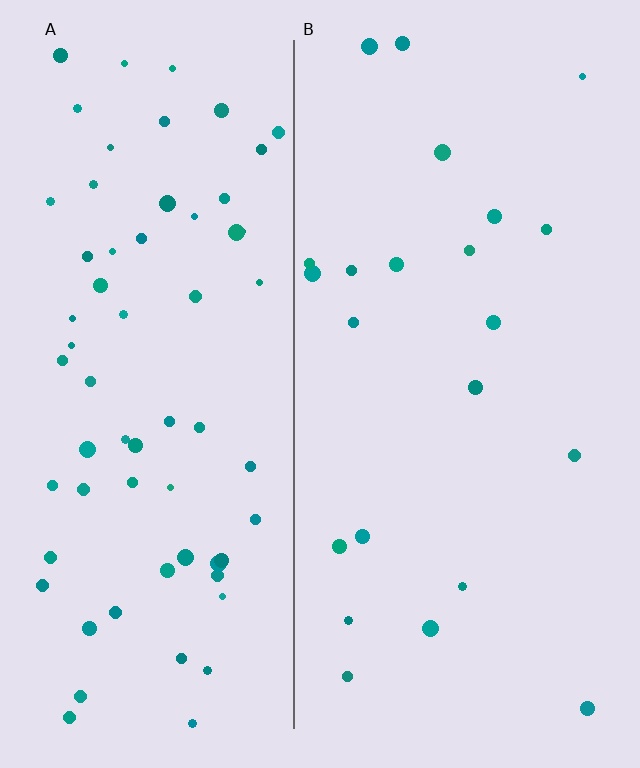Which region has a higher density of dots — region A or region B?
A (the left).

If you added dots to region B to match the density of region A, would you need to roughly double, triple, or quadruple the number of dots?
Approximately triple.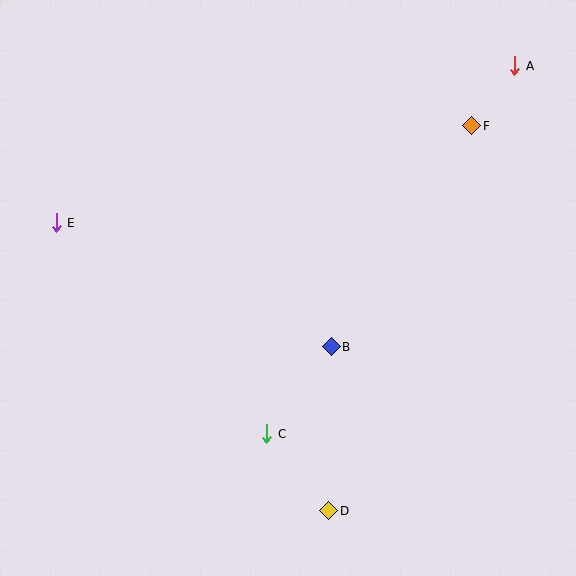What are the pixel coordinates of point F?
Point F is at (472, 126).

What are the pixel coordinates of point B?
Point B is at (331, 347).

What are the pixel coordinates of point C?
Point C is at (267, 434).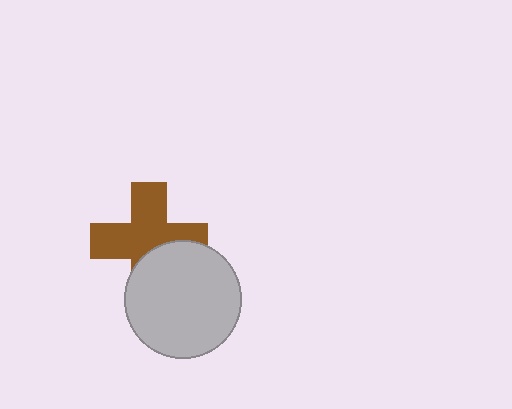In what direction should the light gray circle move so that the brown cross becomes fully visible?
The light gray circle should move down. That is the shortest direction to clear the overlap and leave the brown cross fully visible.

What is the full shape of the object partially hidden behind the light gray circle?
The partially hidden object is a brown cross.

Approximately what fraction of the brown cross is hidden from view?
Roughly 34% of the brown cross is hidden behind the light gray circle.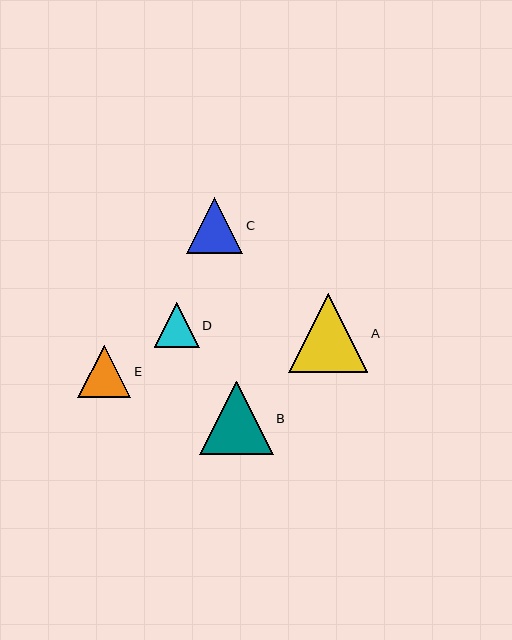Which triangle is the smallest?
Triangle D is the smallest with a size of approximately 45 pixels.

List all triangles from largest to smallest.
From largest to smallest: A, B, C, E, D.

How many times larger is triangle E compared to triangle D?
Triangle E is approximately 1.2 times the size of triangle D.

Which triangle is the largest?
Triangle A is the largest with a size of approximately 80 pixels.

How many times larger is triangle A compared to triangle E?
Triangle A is approximately 1.5 times the size of triangle E.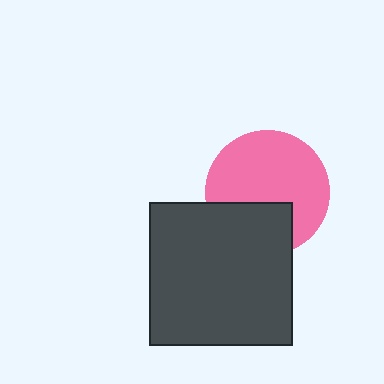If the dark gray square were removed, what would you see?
You would see the complete pink circle.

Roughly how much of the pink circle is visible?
Most of it is visible (roughly 69%).